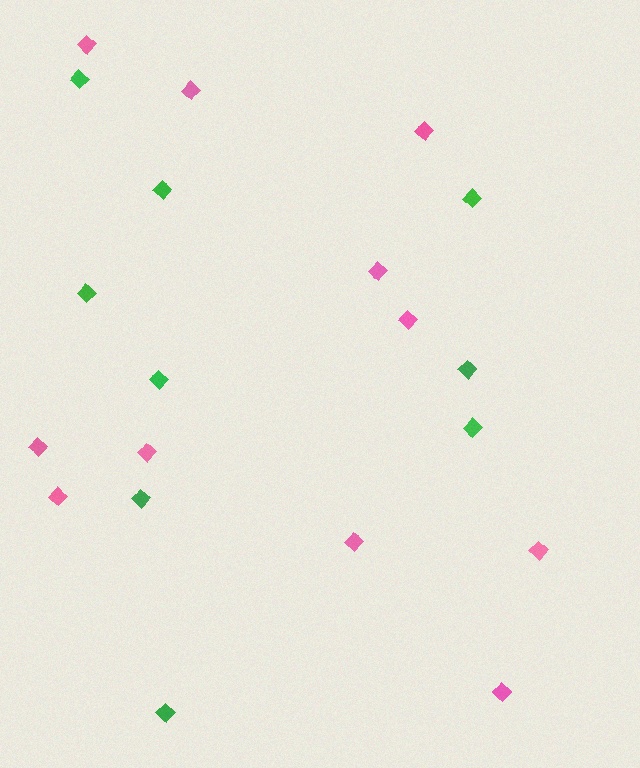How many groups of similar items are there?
There are 2 groups: one group of green diamonds (9) and one group of pink diamonds (11).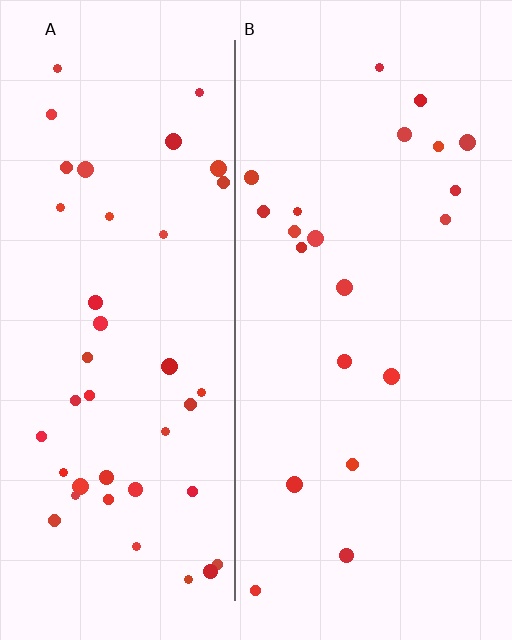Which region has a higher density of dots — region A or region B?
A (the left).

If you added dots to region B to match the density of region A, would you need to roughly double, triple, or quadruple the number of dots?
Approximately double.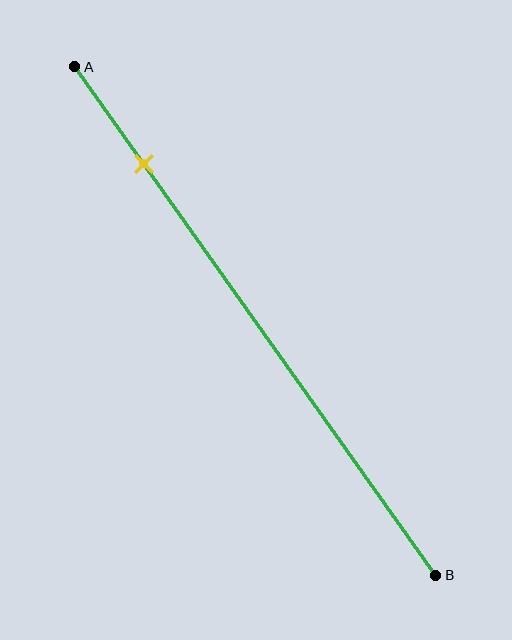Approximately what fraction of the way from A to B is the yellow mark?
The yellow mark is approximately 20% of the way from A to B.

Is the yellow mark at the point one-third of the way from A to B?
No, the mark is at about 20% from A, not at the 33% one-third point.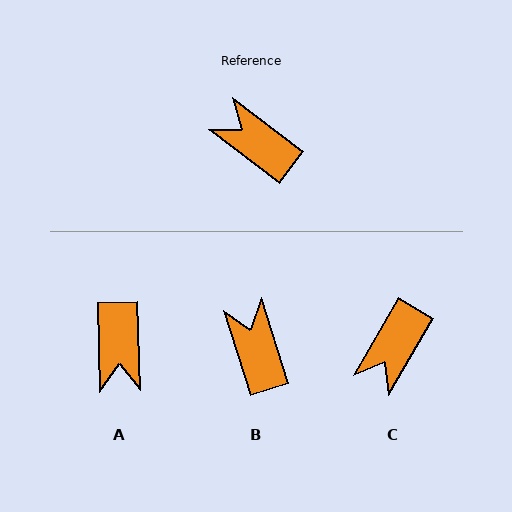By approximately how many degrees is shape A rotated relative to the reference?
Approximately 129 degrees counter-clockwise.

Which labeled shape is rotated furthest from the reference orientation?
A, about 129 degrees away.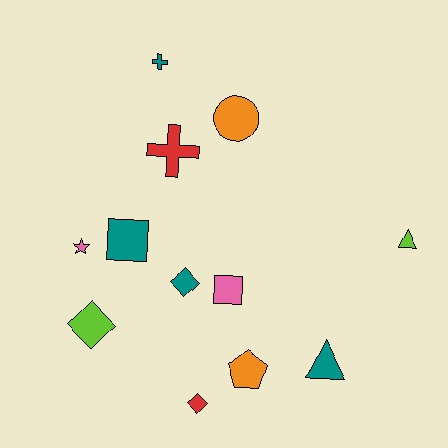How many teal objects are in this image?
There are 4 teal objects.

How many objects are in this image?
There are 12 objects.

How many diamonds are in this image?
There are 3 diamonds.